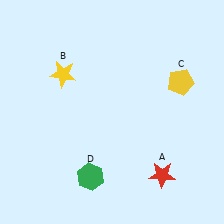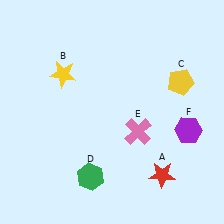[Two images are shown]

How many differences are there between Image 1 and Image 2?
There are 2 differences between the two images.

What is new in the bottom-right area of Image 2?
A purple hexagon (F) was added in the bottom-right area of Image 2.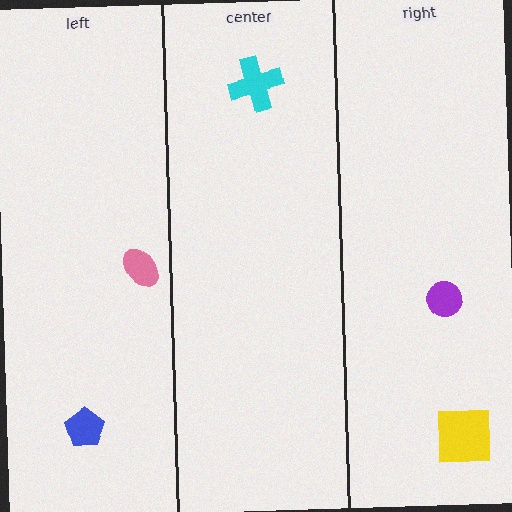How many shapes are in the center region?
1.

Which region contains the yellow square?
The right region.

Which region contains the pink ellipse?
The left region.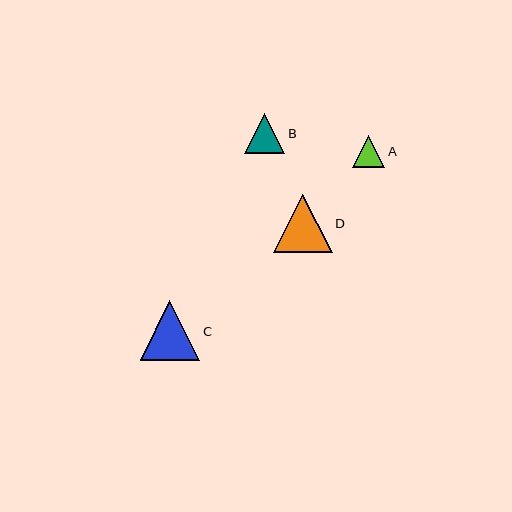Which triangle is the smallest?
Triangle A is the smallest with a size of approximately 32 pixels.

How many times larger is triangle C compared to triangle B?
Triangle C is approximately 1.5 times the size of triangle B.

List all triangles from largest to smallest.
From largest to smallest: C, D, B, A.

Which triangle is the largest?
Triangle C is the largest with a size of approximately 60 pixels.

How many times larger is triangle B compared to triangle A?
Triangle B is approximately 1.3 times the size of triangle A.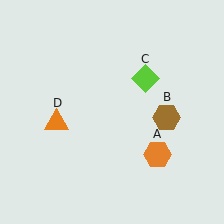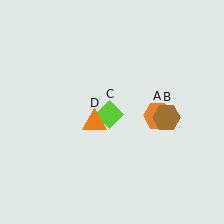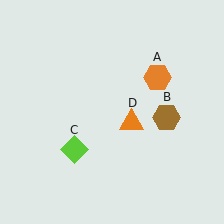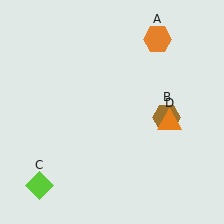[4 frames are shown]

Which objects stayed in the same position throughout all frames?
Brown hexagon (object B) remained stationary.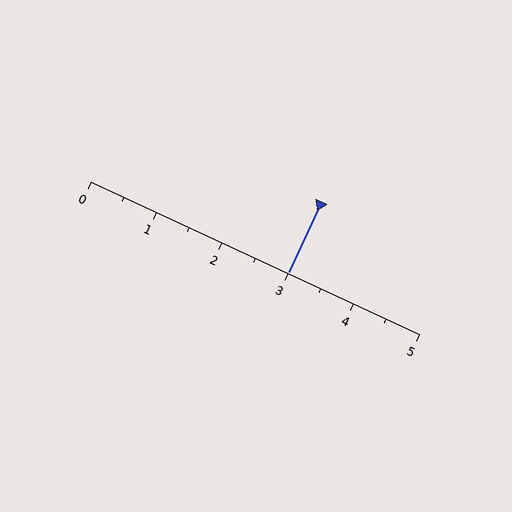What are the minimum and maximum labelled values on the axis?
The axis runs from 0 to 5.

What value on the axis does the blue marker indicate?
The marker indicates approximately 3.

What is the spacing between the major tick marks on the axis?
The major ticks are spaced 1 apart.